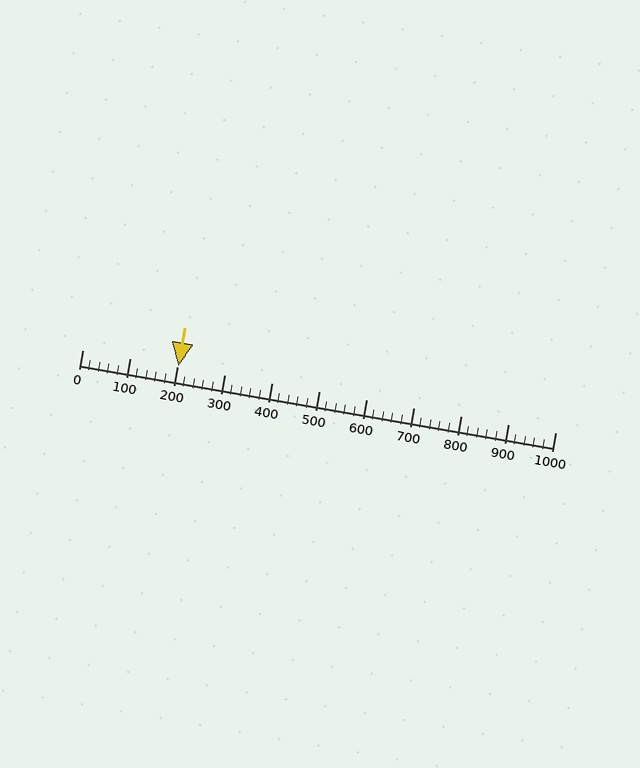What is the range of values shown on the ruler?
The ruler shows values from 0 to 1000.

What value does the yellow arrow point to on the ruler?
The yellow arrow points to approximately 204.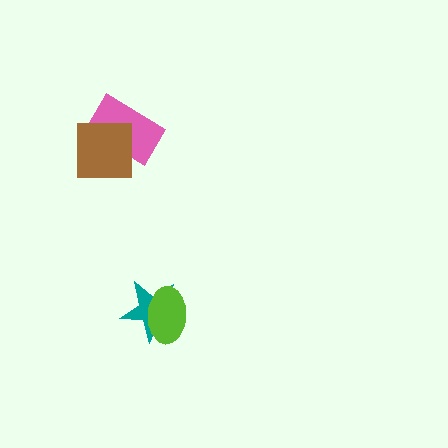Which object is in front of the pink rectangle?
The brown square is in front of the pink rectangle.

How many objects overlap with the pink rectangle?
1 object overlaps with the pink rectangle.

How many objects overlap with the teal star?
1 object overlaps with the teal star.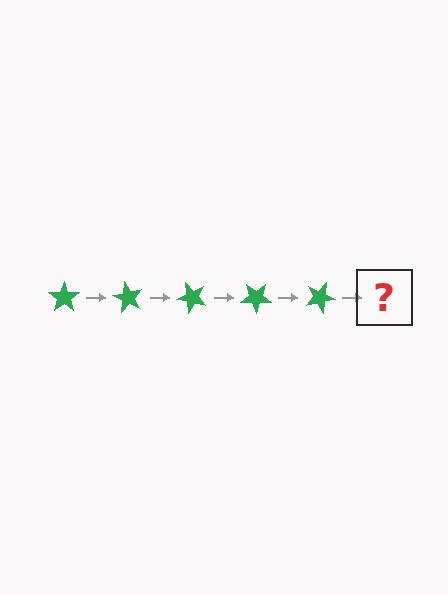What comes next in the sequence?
The next element should be a green star rotated 300 degrees.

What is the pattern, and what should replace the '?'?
The pattern is that the star rotates 60 degrees each step. The '?' should be a green star rotated 300 degrees.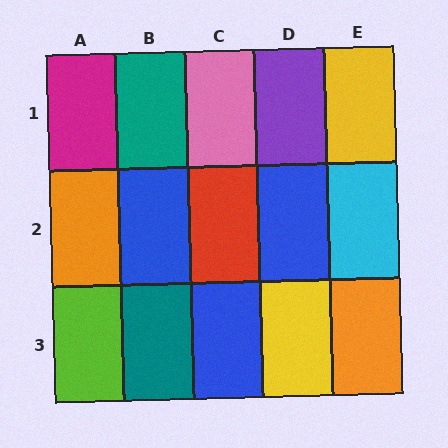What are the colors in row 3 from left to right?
Lime, teal, blue, yellow, orange.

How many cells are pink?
1 cell is pink.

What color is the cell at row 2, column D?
Blue.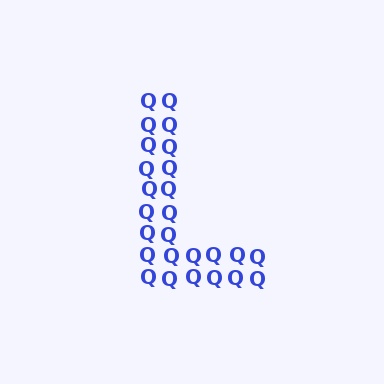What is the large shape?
The large shape is the letter L.